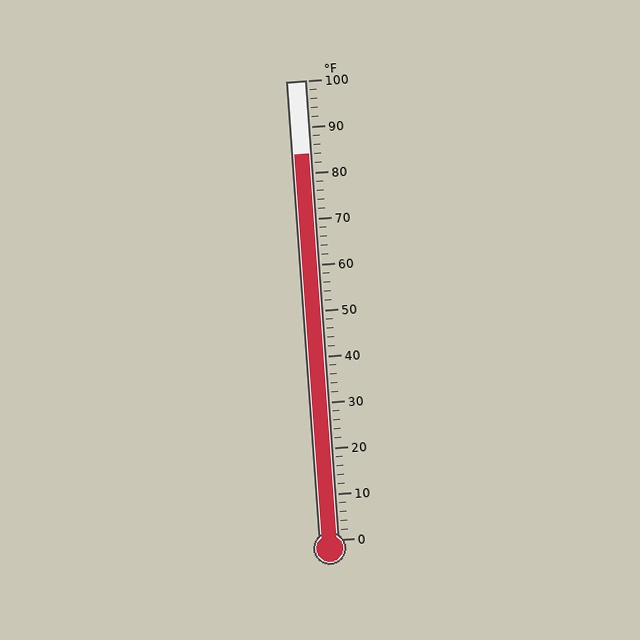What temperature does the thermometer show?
The thermometer shows approximately 84°F.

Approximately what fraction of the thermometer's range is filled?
The thermometer is filled to approximately 85% of its range.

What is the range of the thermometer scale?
The thermometer scale ranges from 0°F to 100°F.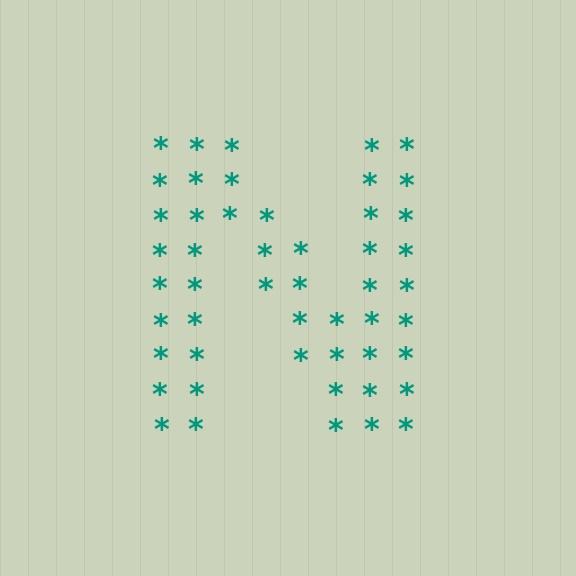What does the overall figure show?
The overall figure shows the letter N.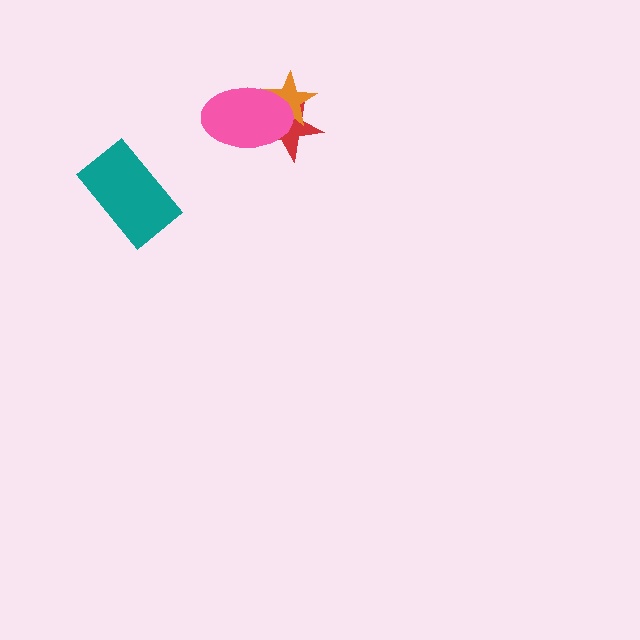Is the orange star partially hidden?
Yes, it is partially covered by another shape.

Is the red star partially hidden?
Yes, it is partially covered by another shape.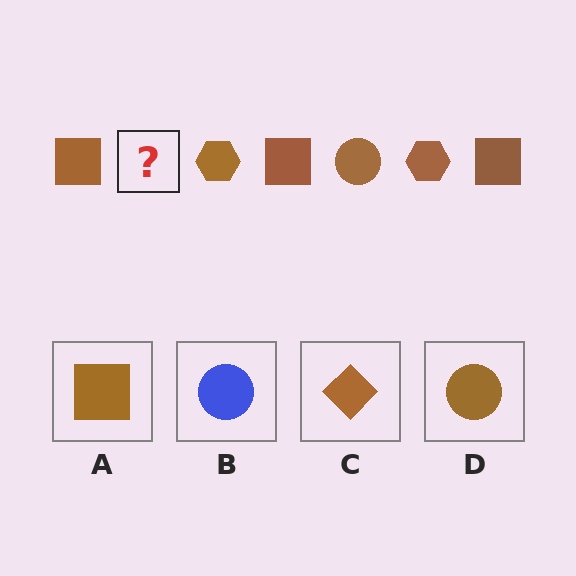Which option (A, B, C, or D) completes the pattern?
D.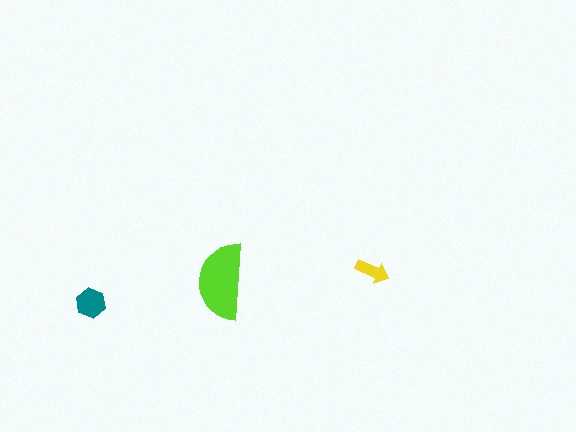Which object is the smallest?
The yellow arrow.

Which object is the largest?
The lime semicircle.